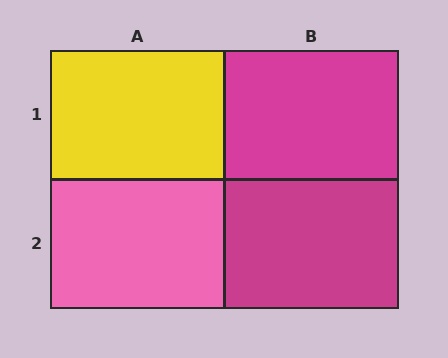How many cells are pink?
1 cell is pink.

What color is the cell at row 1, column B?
Magenta.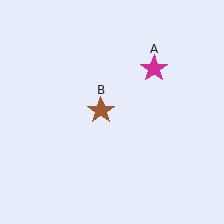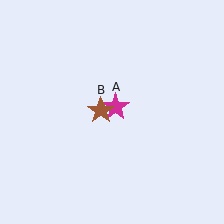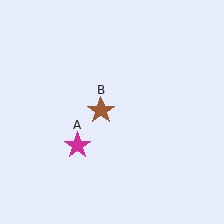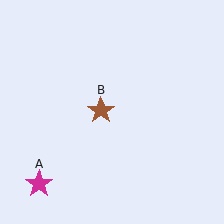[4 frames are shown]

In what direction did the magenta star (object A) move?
The magenta star (object A) moved down and to the left.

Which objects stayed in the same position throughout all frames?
Brown star (object B) remained stationary.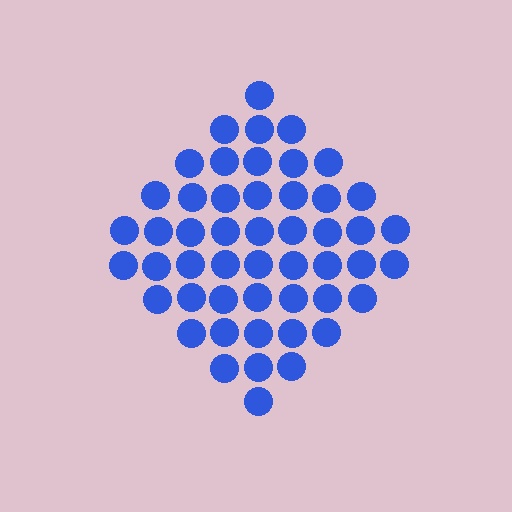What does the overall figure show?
The overall figure shows a diamond.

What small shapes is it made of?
It is made of small circles.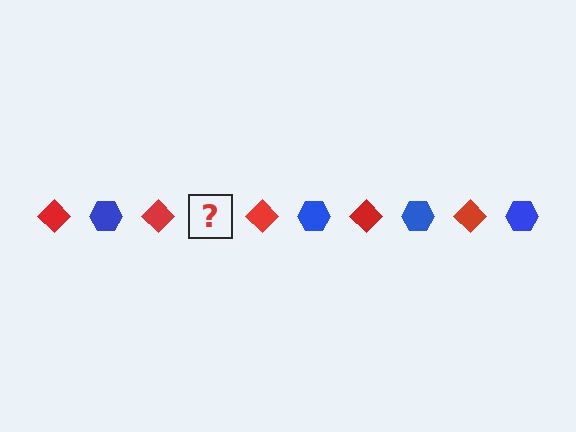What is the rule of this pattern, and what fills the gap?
The rule is that the pattern alternates between red diamond and blue hexagon. The gap should be filled with a blue hexagon.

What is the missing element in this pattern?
The missing element is a blue hexagon.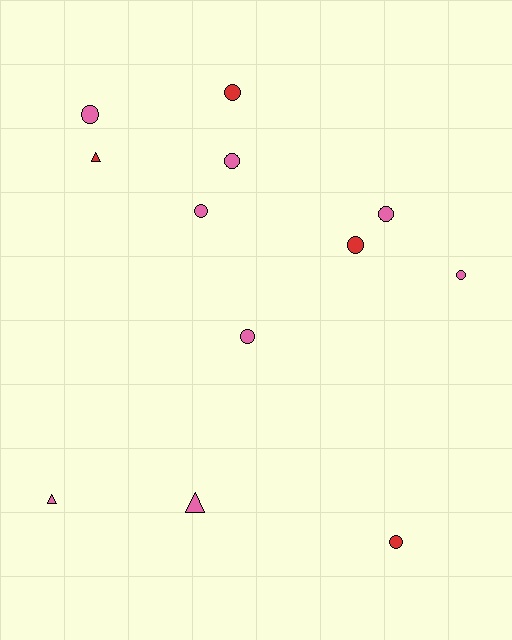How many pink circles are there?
There are 6 pink circles.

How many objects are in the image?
There are 12 objects.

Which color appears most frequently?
Pink, with 8 objects.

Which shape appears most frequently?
Circle, with 9 objects.